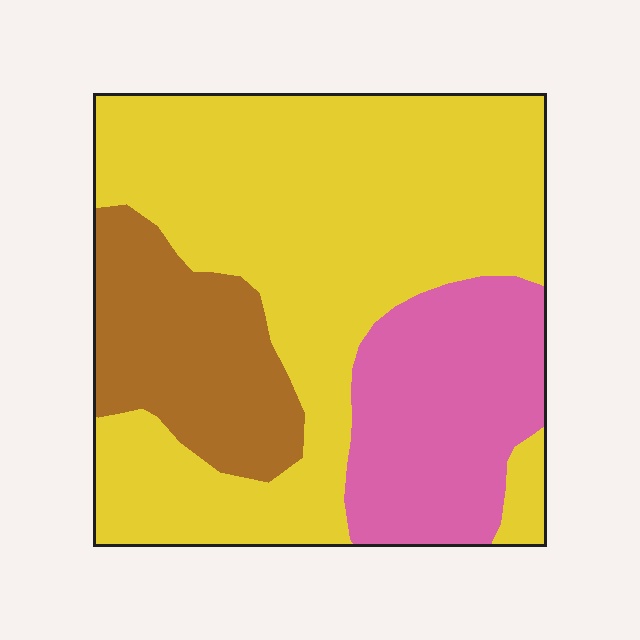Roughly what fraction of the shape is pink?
Pink takes up about one fifth (1/5) of the shape.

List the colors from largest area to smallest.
From largest to smallest: yellow, pink, brown.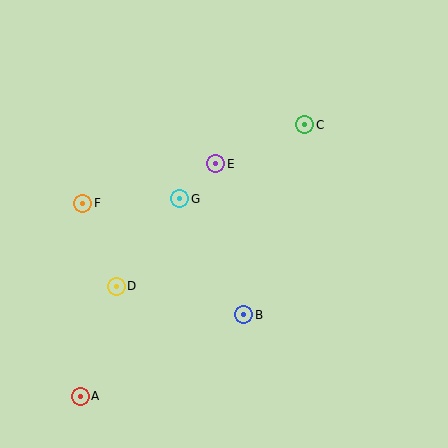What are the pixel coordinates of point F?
Point F is at (83, 203).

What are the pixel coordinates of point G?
Point G is at (180, 199).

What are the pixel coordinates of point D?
Point D is at (116, 286).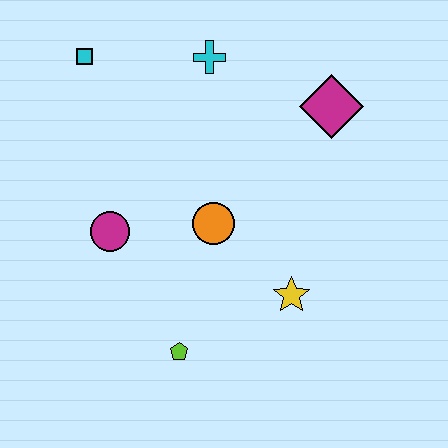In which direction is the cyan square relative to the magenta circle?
The cyan square is above the magenta circle.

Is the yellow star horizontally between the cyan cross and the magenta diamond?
Yes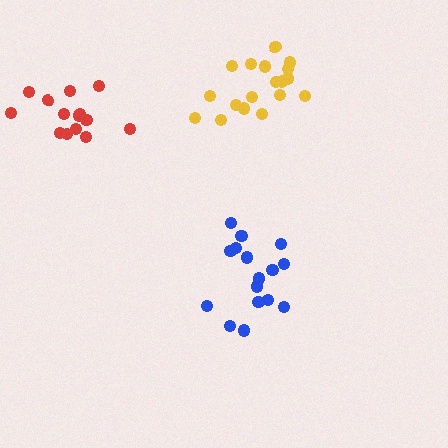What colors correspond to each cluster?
The clusters are colored: blue, yellow, red.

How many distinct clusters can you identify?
There are 3 distinct clusters.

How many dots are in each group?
Group 1: 16 dots, Group 2: 18 dots, Group 3: 14 dots (48 total).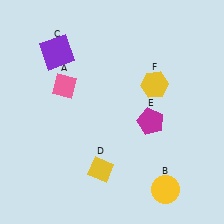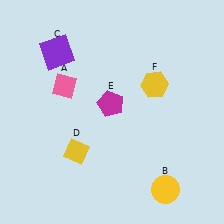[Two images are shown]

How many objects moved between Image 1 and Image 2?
2 objects moved between the two images.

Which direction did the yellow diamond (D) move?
The yellow diamond (D) moved left.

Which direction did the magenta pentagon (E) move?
The magenta pentagon (E) moved left.